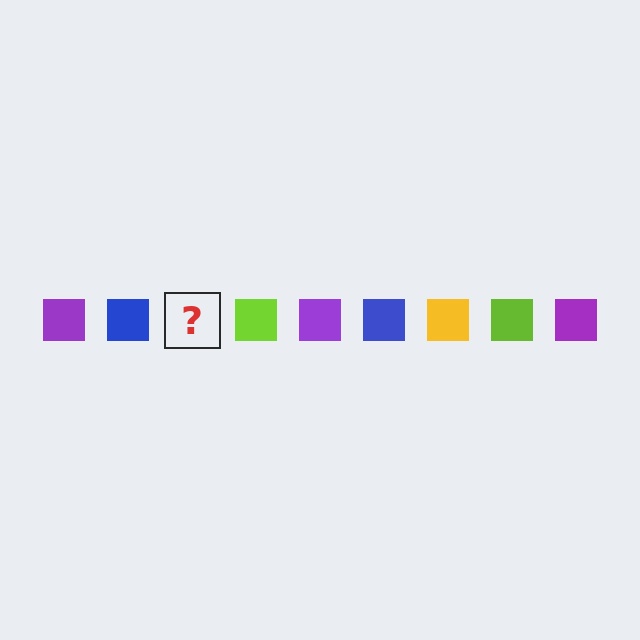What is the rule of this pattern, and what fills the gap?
The rule is that the pattern cycles through purple, blue, yellow, lime squares. The gap should be filled with a yellow square.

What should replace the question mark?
The question mark should be replaced with a yellow square.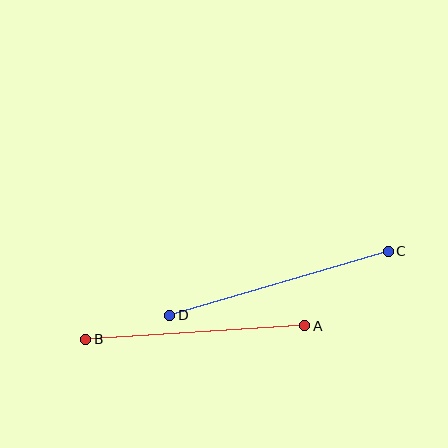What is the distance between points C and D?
The distance is approximately 228 pixels.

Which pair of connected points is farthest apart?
Points C and D are farthest apart.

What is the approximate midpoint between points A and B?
The midpoint is at approximately (195, 332) pixels.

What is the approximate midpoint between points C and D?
The midpoint is at approximately (279, 283) pixels.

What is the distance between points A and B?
The distance is approximately 219 pixels.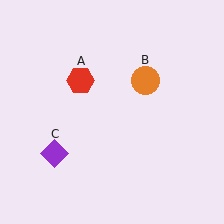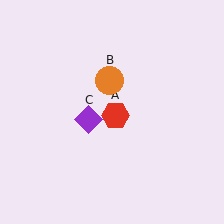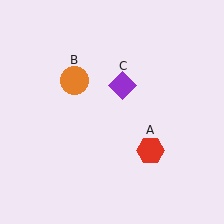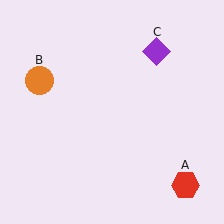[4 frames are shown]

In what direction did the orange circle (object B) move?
The orange circle (object B) moved left.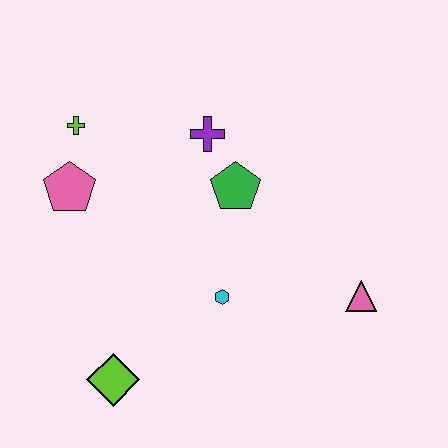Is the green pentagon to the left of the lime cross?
No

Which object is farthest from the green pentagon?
The lime diamond is farthest from the green pentagon.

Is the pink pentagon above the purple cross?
No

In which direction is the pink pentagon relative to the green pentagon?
The pink pentagon is to the left of the green pentagon.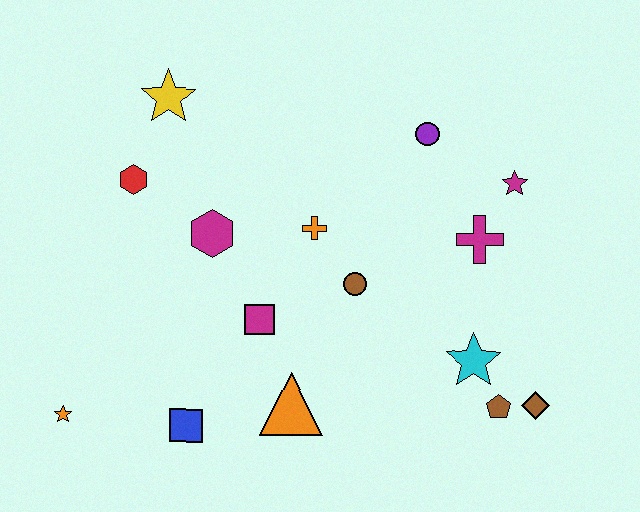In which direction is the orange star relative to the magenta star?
The orange star is to the left of the magenta star.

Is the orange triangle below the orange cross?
Yes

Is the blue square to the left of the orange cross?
Yes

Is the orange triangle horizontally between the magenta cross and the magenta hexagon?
Yes